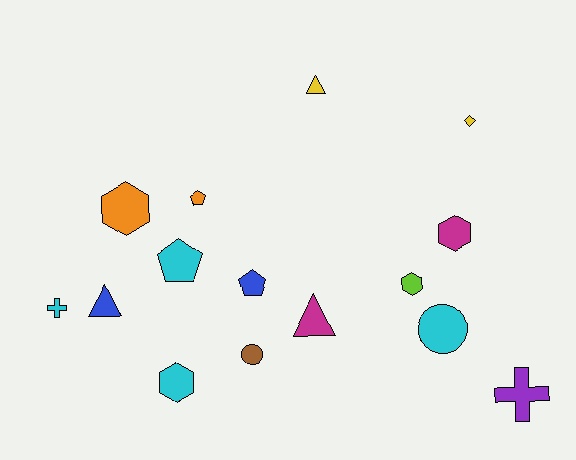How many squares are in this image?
There are no squares.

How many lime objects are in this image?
There is 1 lime object.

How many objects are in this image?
There are 15 objects.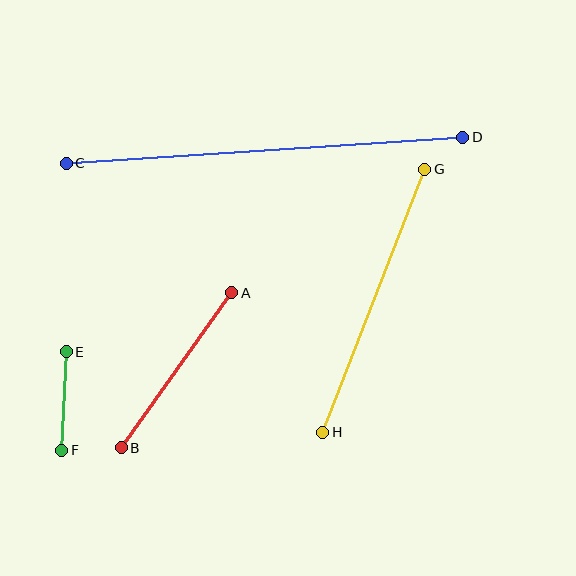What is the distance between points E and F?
The distance is approximately 98 pixels.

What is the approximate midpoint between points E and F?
The midpoint is at approximately (64, 401) pixels.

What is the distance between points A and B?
The distance is approximately 190 pixels.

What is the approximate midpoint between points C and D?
The midpoint is at approximately (264, 150) pixels.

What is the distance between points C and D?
The distance is approximately 397 pixels.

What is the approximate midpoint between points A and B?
The midpoint is at approximately (177, 370) pixels.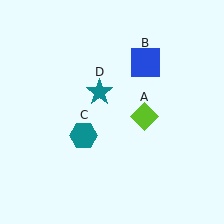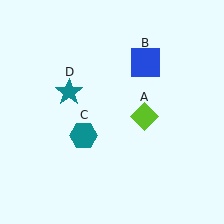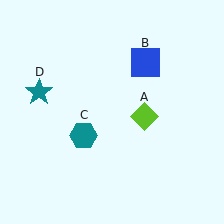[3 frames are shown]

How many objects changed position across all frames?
1 object changed position: teal star (object D).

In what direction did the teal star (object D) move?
The teal star (object D) moved left.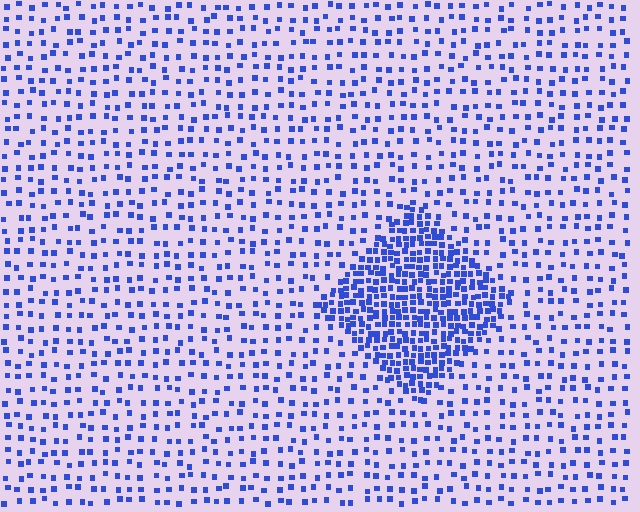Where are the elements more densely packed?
The elements are more densely packed inside the diamond boundary.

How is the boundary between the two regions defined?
The boundary is defined by a change in element density (approximately 2.9x ratio). All elements are the same color, size, and shape.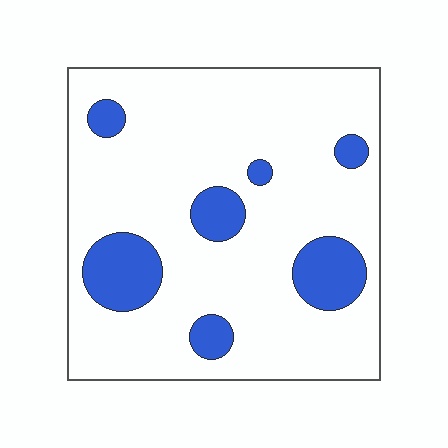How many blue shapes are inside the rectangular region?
7.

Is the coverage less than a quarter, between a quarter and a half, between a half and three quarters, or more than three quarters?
Less than a quarter.